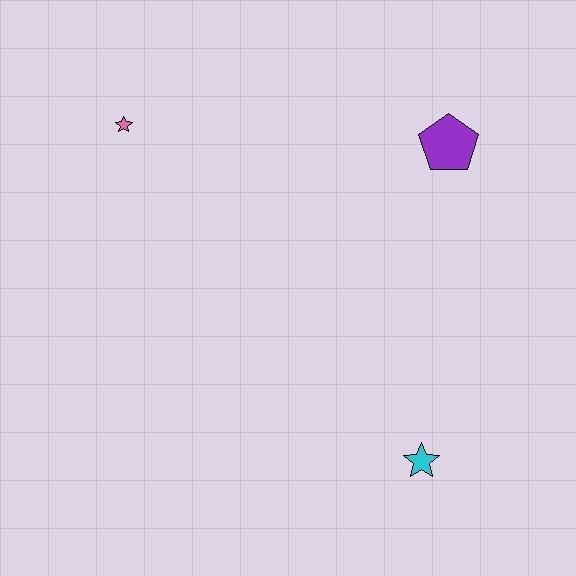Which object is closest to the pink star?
The purple pentagon is closest to the pink star.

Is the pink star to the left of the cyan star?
Yes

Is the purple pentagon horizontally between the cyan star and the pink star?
No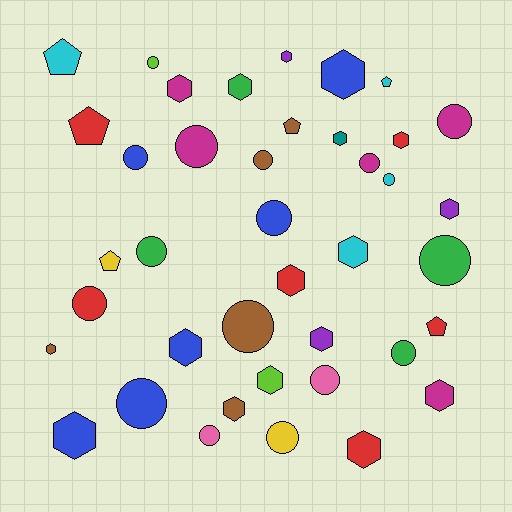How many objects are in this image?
There are 40 objects.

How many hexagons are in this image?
There are 17 hexagons.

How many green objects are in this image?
There are 4 green objects.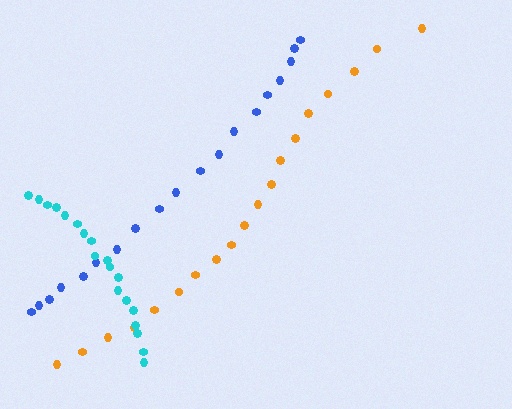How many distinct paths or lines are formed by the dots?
There are 3 distinct paths.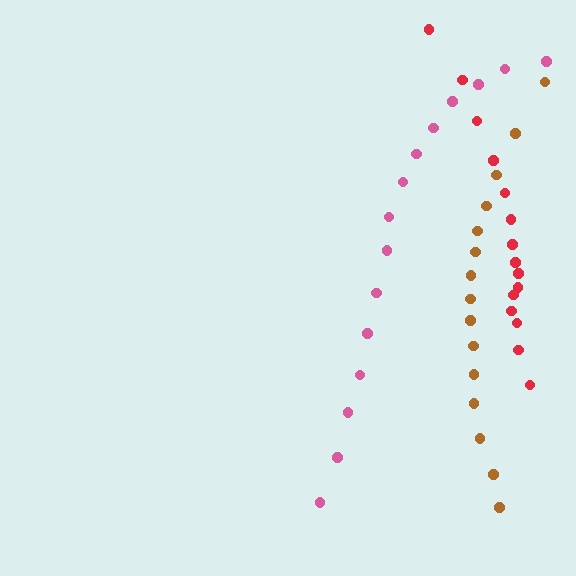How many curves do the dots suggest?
There are 3 distinct paths.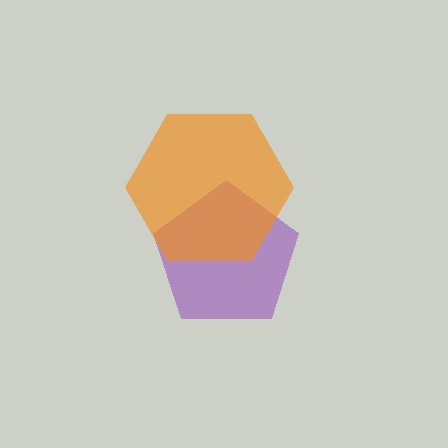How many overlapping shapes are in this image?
There are 2 overlapping shapes in the image.